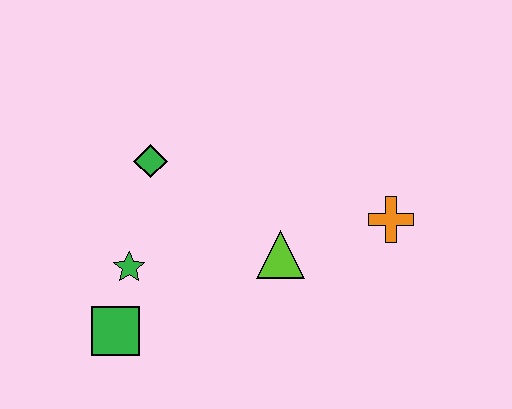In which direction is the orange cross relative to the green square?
The orange cross is to the right of the green square.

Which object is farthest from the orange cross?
The green square is farthest from the orange cross.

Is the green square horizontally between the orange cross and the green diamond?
No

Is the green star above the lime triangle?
No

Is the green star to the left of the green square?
No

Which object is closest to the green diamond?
The green star is closest to the green diamond.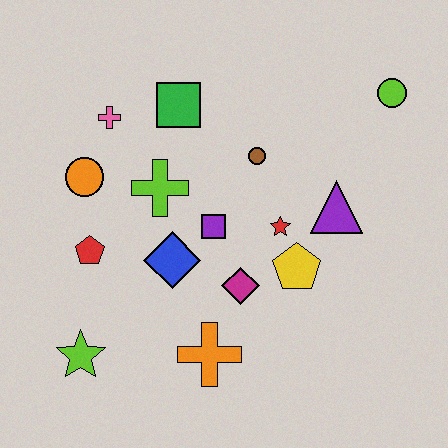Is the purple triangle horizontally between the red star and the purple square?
No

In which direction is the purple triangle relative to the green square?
The purple triangle is to the right of the green square.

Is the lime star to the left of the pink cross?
Yes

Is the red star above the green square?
No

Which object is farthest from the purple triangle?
The lime star is farthest from the purple triangle.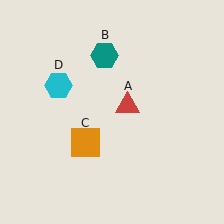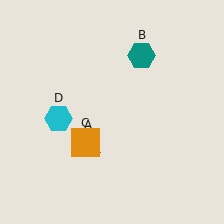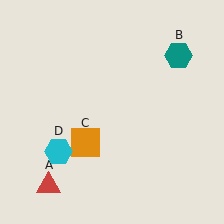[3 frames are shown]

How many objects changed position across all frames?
3 objects changed position: red triangle (object A), teal hexagon (object B), cyan hexagon (object D).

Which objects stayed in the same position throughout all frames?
Orange square (object C) remained stationary.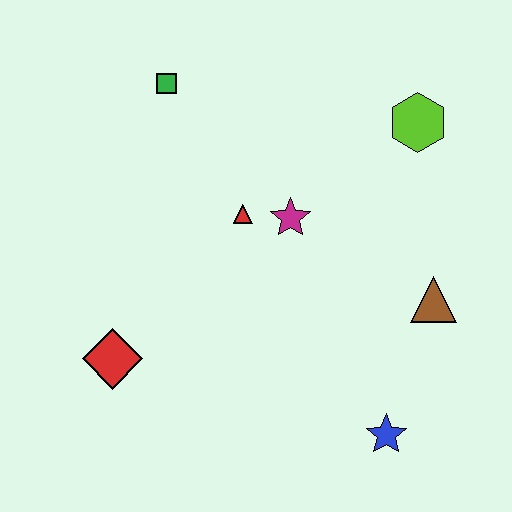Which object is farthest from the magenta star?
The blue star is farthest from the magenta star.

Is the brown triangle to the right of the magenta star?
Yes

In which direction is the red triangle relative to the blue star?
The red triangle is above the blue star.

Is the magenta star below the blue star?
No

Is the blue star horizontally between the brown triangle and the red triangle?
Yes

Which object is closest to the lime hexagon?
The magenta star is closest to the lime hexagon.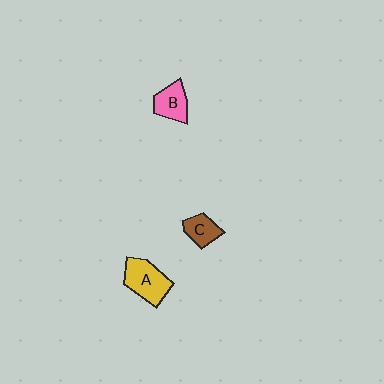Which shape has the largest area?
Shape A (yellow).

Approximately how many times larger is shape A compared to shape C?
Approximately 1.7 times.